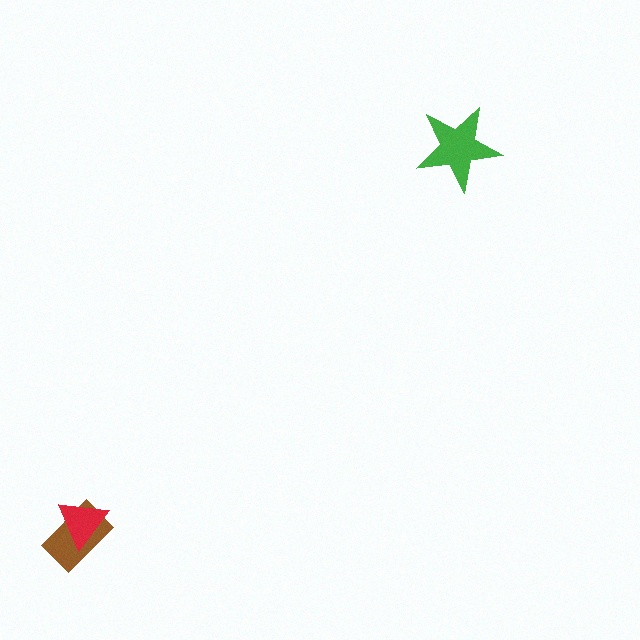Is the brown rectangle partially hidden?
Yes, it is partially covered by another shape.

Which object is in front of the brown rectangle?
The red triangle is in front of the brown rectangle.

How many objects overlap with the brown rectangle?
1 object overlaps with the brown rectangle.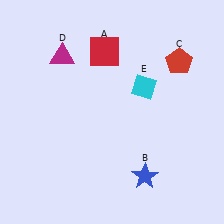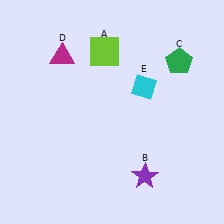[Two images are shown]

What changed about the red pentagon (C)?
In Image 1, C is red. In Image 2, it changed to green.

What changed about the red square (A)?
In Image 1, A is red. In Image 2, it changed to lime.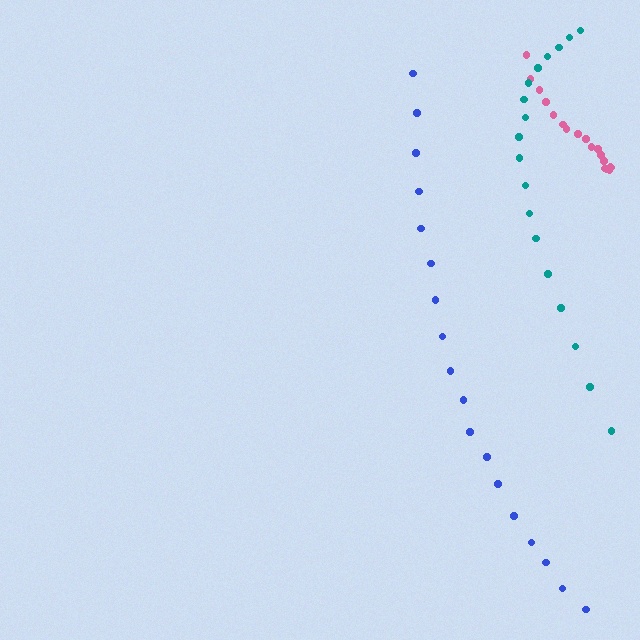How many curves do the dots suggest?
There are 3 distinct paths.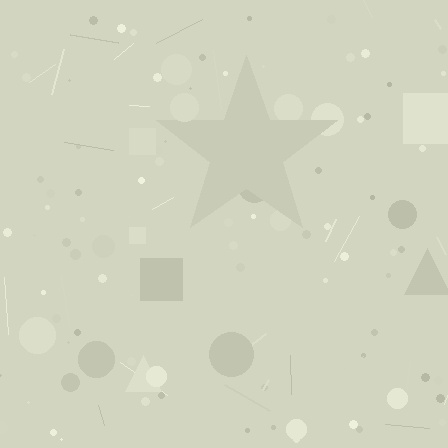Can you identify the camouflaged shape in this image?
The camouflaged shape is a star.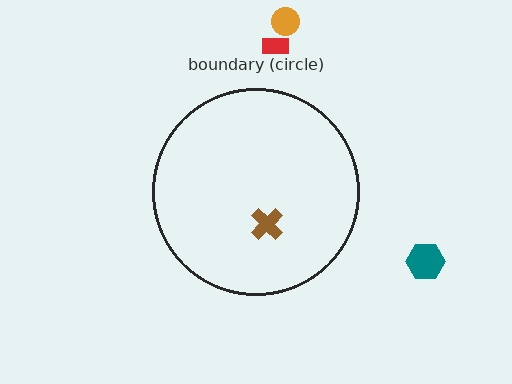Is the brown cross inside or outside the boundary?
Inside.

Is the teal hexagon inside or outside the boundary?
Outside.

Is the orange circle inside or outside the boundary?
Outside.